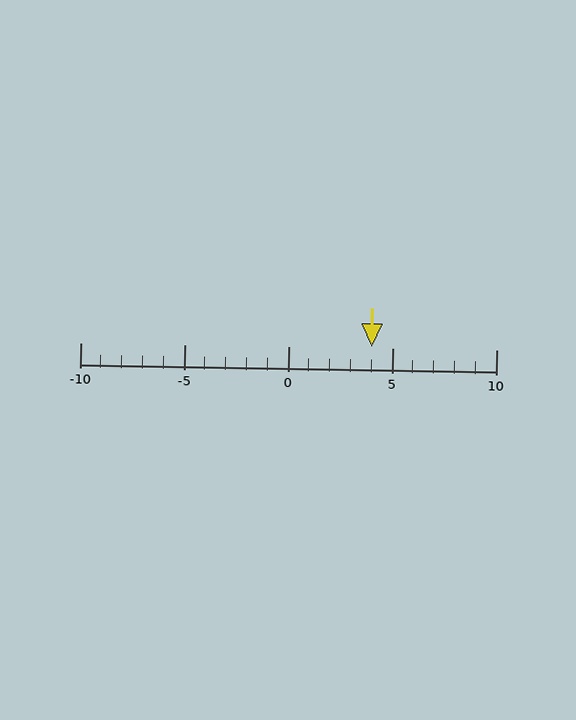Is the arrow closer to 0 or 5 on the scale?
The arrow is closer to 5.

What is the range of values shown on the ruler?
The ruler shows values from -10 to 10.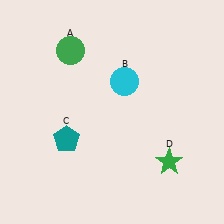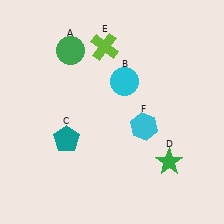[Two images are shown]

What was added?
A lime cross (E), a cyan hexagon (F) were added in Image 2.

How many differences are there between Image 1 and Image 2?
There are 2 differences between the two images.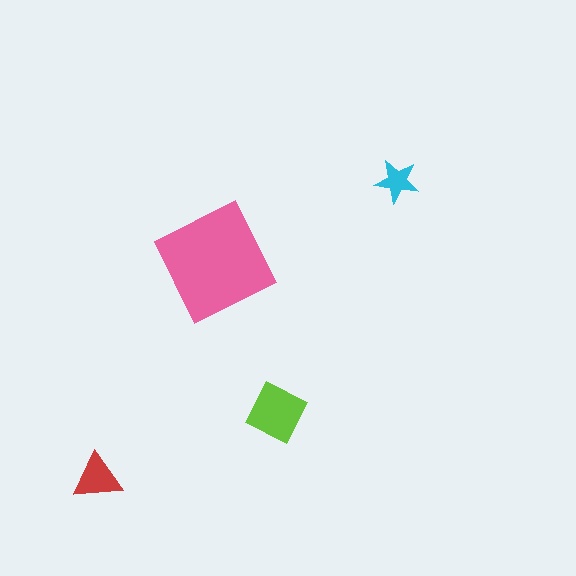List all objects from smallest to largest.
The cyan star, the red triangle, the lime square, the pink diamond.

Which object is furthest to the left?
The red triangle is leftmost.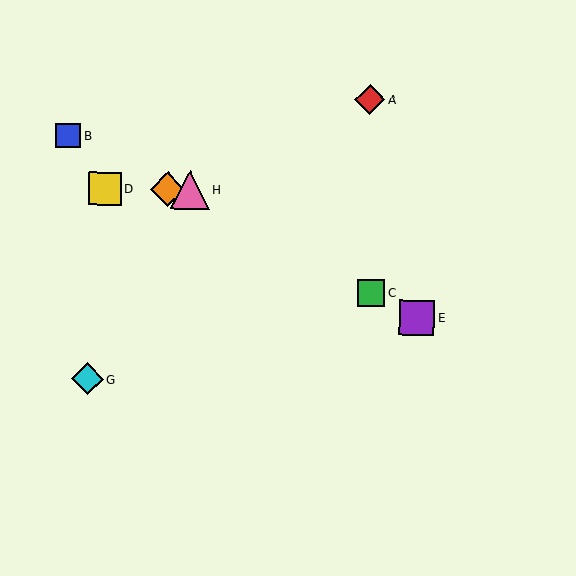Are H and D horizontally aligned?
Yes, both are at y≈190.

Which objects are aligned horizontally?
Objects D, F, H are aligned horizontally.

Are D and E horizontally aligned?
No, D is at y≈189 and E is at y≈318.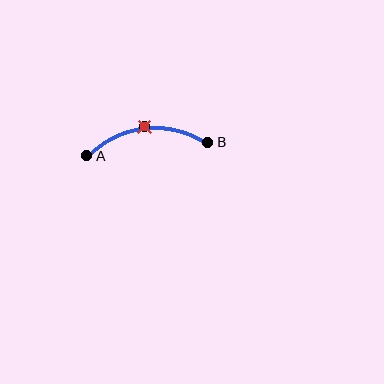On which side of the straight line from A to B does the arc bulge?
The arc bulges above the straight line connecting A and B.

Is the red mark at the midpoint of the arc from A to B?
Yes. The red mark lies on the arc at equal arc-length from both A and B — it is the arc midpoint.